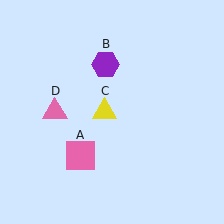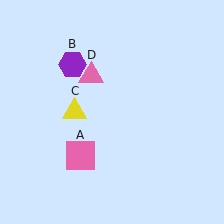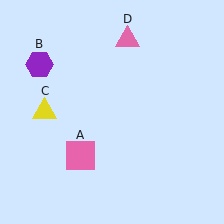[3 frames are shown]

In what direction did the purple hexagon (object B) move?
The purple hexagon (object B) moved left.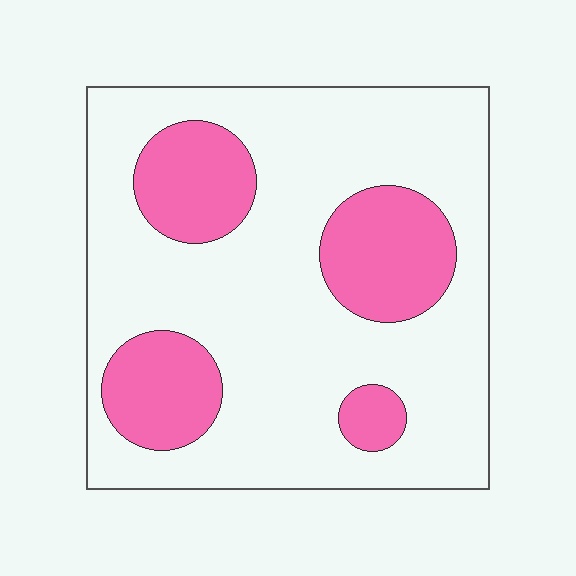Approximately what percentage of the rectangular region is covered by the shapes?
Approximately 25%.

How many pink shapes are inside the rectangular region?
4.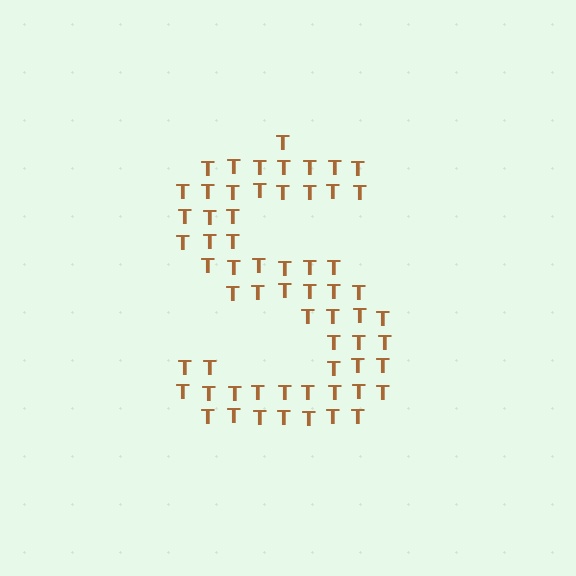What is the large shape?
The large shape is the letter S.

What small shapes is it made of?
It is made of small letter T's.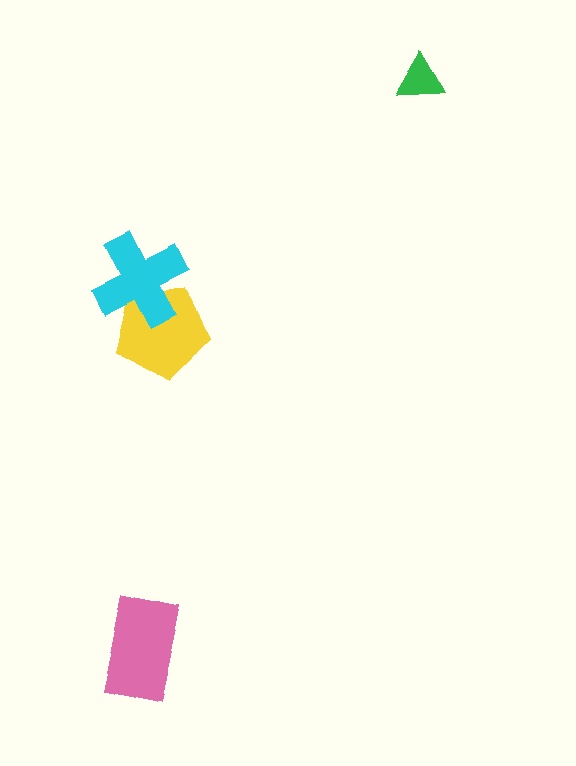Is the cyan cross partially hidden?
No, no other shape covers it.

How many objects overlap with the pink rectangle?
0 objects overlap with the pink rectangle.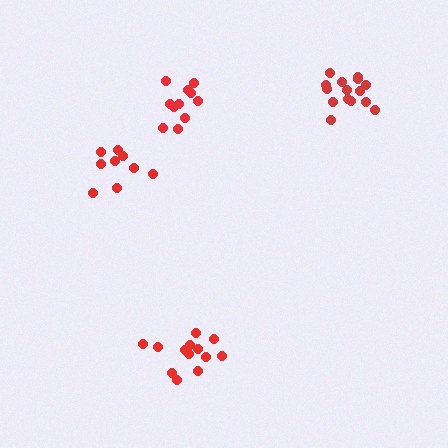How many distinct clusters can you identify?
There are 4 distinct clusters.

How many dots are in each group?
Group 1: 11 dots, Group 2: 13 dots, Group 3: 15 dots, Group 4: 9 dots (48 total).